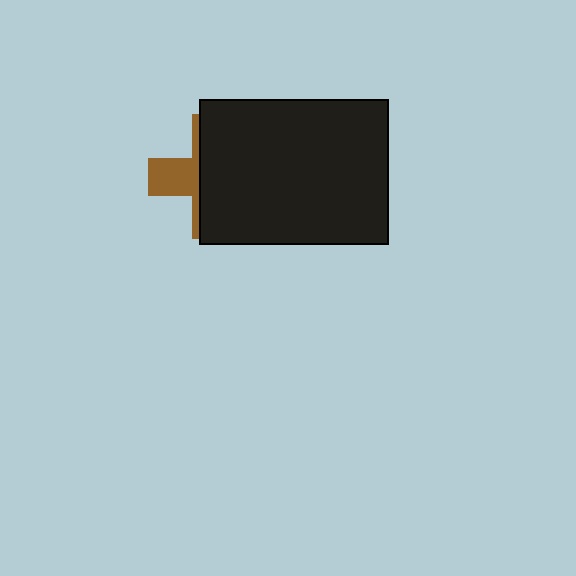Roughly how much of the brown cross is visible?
A small part of it is visible (roughly 33%).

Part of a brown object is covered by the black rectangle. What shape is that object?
It is a cross.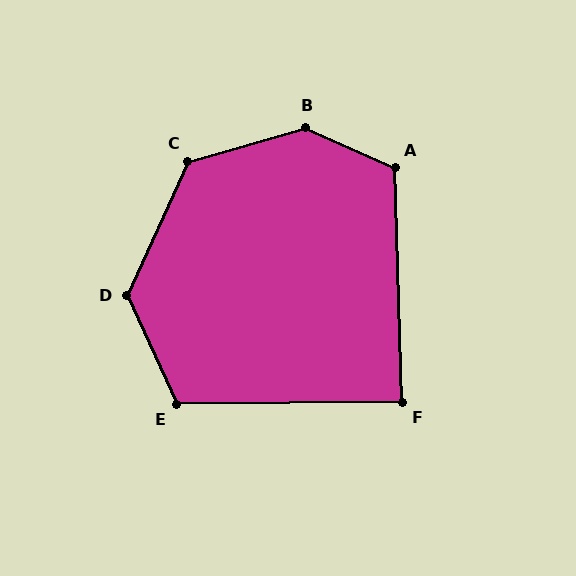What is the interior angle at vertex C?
Approximately 131 degrees (obtuse).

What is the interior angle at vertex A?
Approximately 116 degrees (obtuse).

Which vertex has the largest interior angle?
B, at approximately 140 degrees.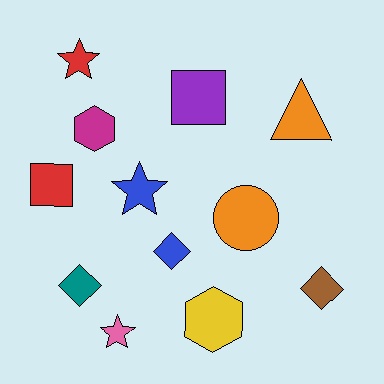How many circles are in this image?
There is 1 circle.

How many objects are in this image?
There are 12 objects.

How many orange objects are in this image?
There are 2 orange objects.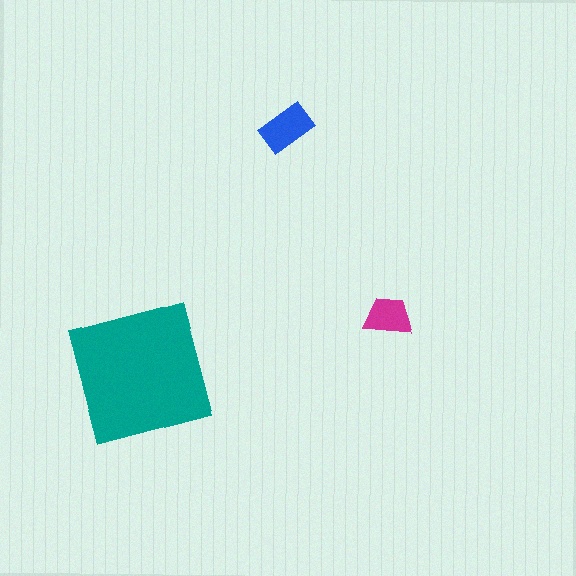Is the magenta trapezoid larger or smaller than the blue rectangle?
Smaller.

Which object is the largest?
The teal square.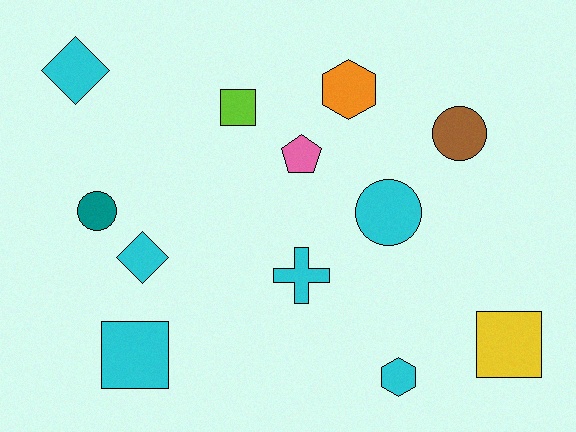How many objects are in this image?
There are 12 objects.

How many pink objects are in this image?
There is 1 pink object.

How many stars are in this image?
There are no stars.